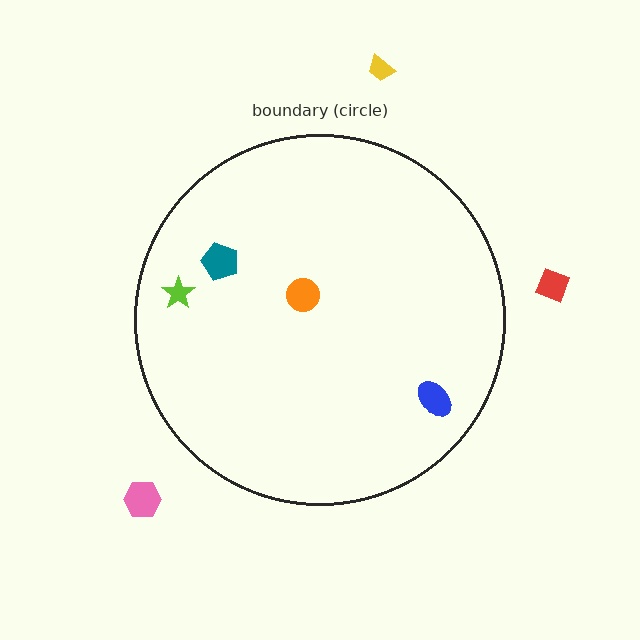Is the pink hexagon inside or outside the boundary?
Outside.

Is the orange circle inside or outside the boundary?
Inside.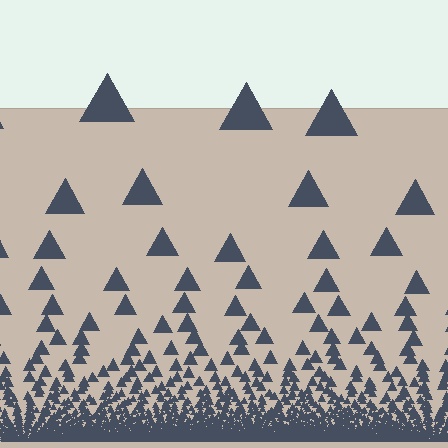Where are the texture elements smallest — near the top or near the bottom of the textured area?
Near the bottom.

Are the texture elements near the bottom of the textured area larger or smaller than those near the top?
Smaller. The gradient is inverted — elements near the bottom are smaller and denser.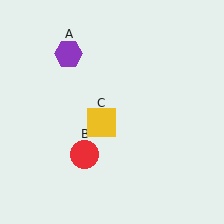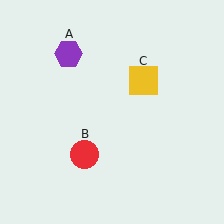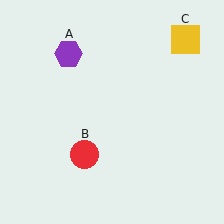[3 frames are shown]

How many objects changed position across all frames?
1 object changed position: yellow square (object C).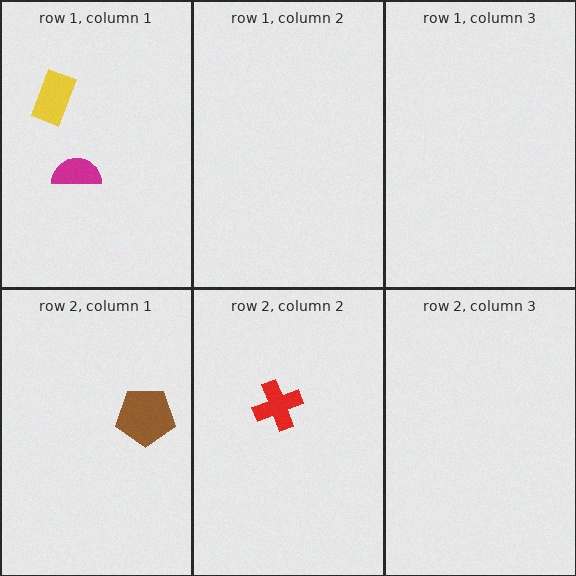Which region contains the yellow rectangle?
The row 1, column 1 region.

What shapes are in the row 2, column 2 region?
The red cross.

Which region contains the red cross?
The row 2, column 2 region.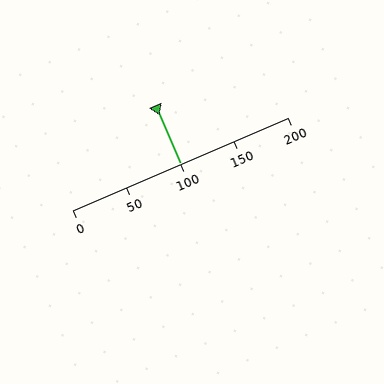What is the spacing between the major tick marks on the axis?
The major ticks are spaced 50 apart.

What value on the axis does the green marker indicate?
The marker indicates approximately 100.